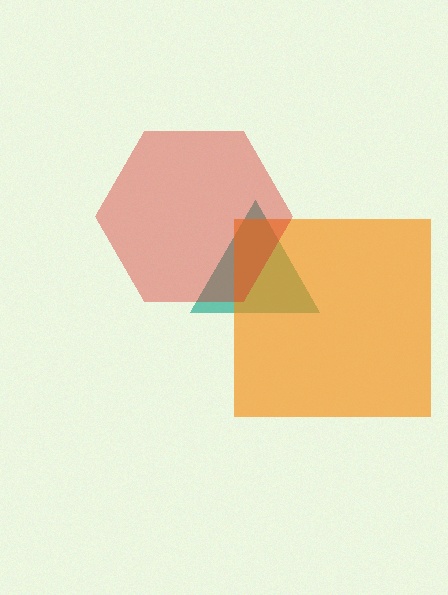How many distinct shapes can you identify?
There are 3 distinct shapes: a teal triangle, an orange square, a red hexagon.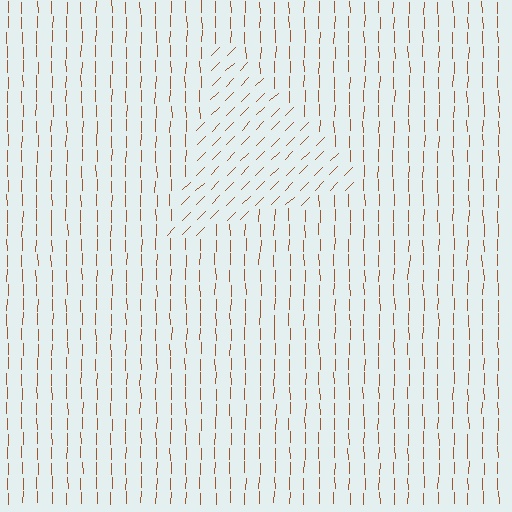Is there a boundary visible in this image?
Yes, there is a texture boundary formed by a change in line orientation.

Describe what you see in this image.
The image is filled with small brown line segments. A triangle region in the image has lines oriented differently from the surrounding lines, creating a visible texture boundary.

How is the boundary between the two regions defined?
The boundary is defined purely by a change in line orientation (approximately 45 degrees difference). All lines are the same color and thickness.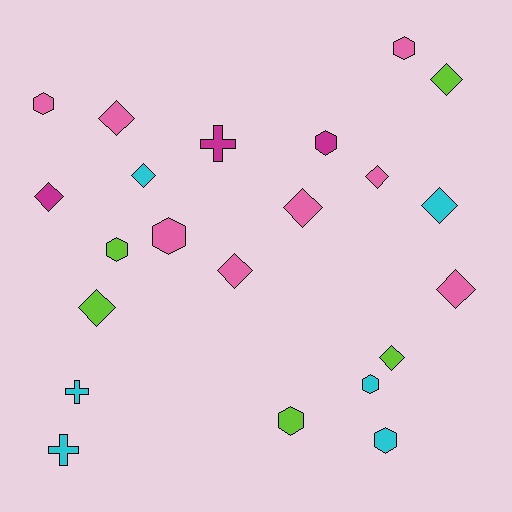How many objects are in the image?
There are 22 objects.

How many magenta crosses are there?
There is 1 magenta cross.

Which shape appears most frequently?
Diamond, with 11 objects.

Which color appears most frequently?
Pink, with 8 objects.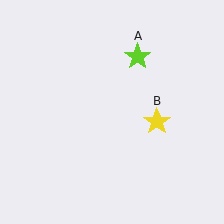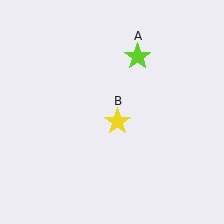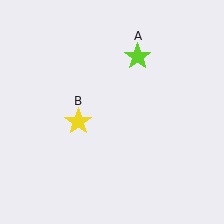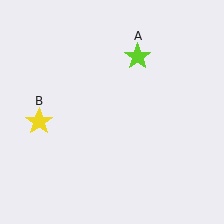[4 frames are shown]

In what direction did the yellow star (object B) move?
The yellow star (object B) moved left.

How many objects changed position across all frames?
1 object changed position: yellow star (object B).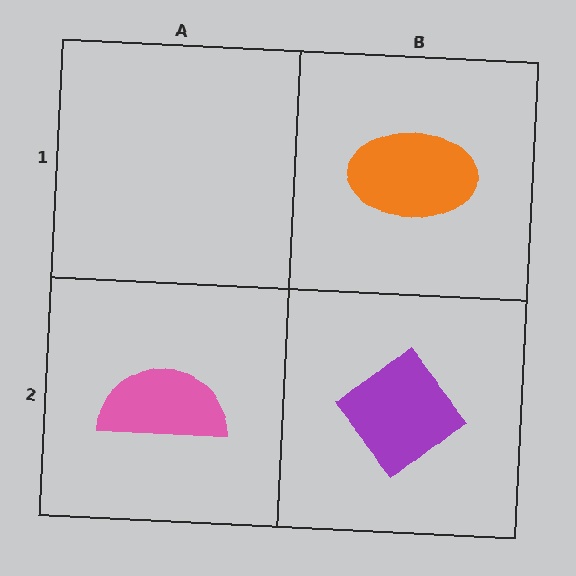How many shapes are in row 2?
2 shapes.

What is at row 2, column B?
A purple diamond.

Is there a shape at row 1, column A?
No, that cell is empty.